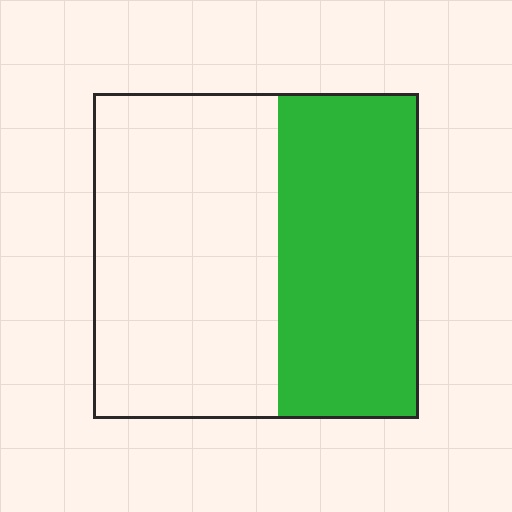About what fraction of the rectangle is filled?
About two fifths (2/5).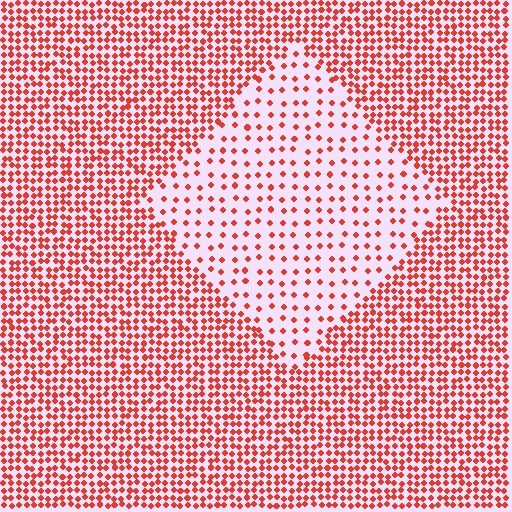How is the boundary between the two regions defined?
The boundary is defined by a change in element density (approximately 2.7x ratio). All elements are the same color, size, and shape.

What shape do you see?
I see a diamond.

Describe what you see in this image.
The image contains small red elements arranged at two different densities. A diamond-shaped region is visible where the elements are less densely packed than the surrounding area.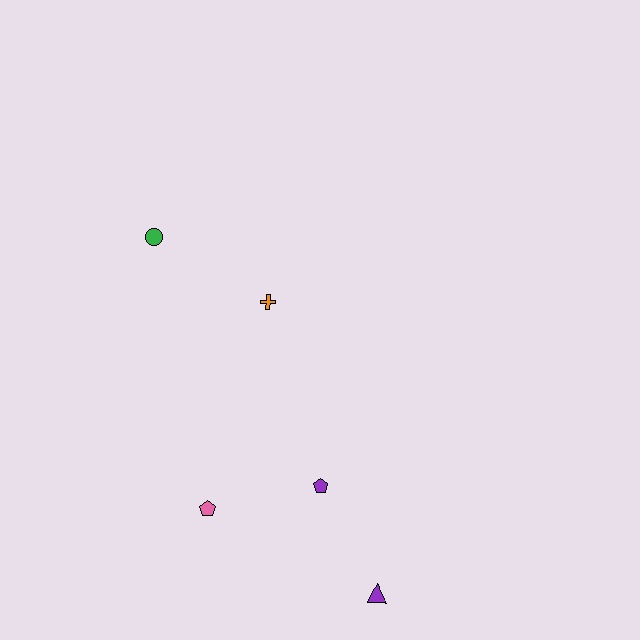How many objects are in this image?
There are 5 objects.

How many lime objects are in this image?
There are no lime objects.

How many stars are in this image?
There are no stars.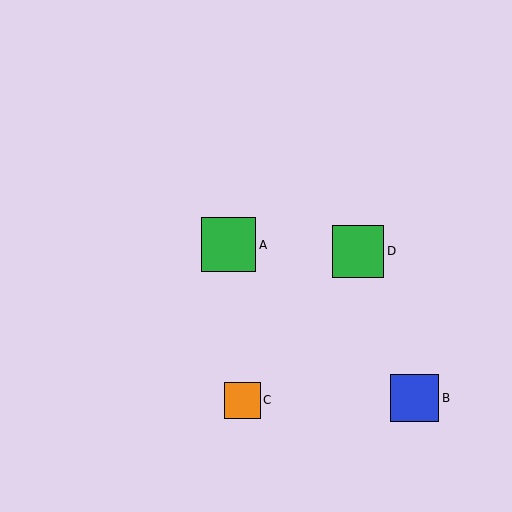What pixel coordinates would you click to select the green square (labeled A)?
Click at (229, 245) to select the green square A.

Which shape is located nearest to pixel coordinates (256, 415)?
The orange square (labeled C) at (242, 400) is nearest to that location.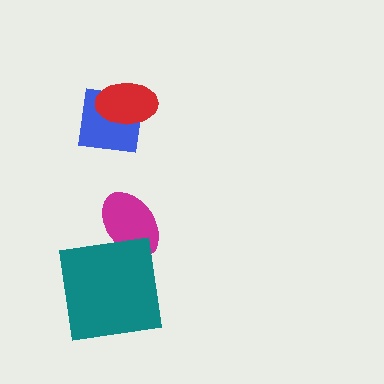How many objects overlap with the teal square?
1 object overlaps with the teal square.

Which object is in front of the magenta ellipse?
The teal square is in front of the magenta ellipse.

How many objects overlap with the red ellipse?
1 object overlaps with the red ellipse.